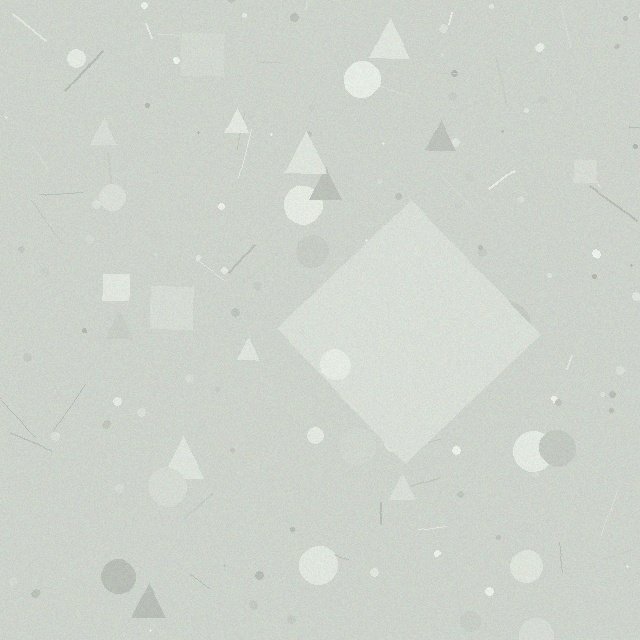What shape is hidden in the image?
A diamond is hidden in the image.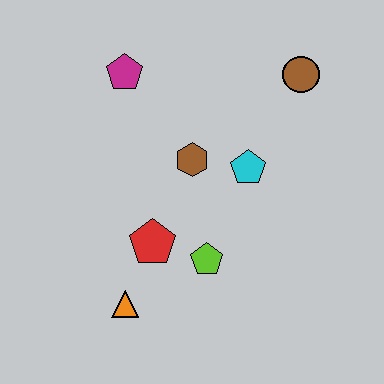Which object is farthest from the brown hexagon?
The orange triangle is farthest from the brown hexagon.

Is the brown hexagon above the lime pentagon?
Yes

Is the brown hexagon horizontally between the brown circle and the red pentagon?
Yes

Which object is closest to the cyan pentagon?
The brown hexagon is closest to the cyan pentagon.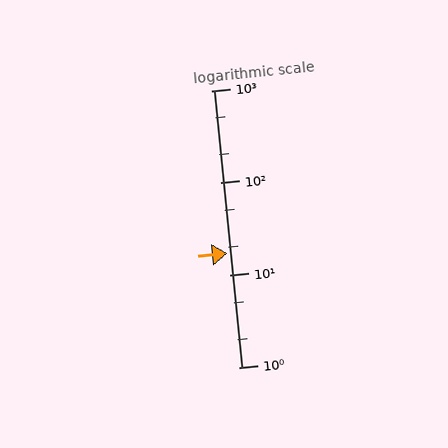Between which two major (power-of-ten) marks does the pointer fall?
The pointer is between 10 and 100.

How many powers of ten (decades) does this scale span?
The scale spans 3 decades, from 1 to 1000.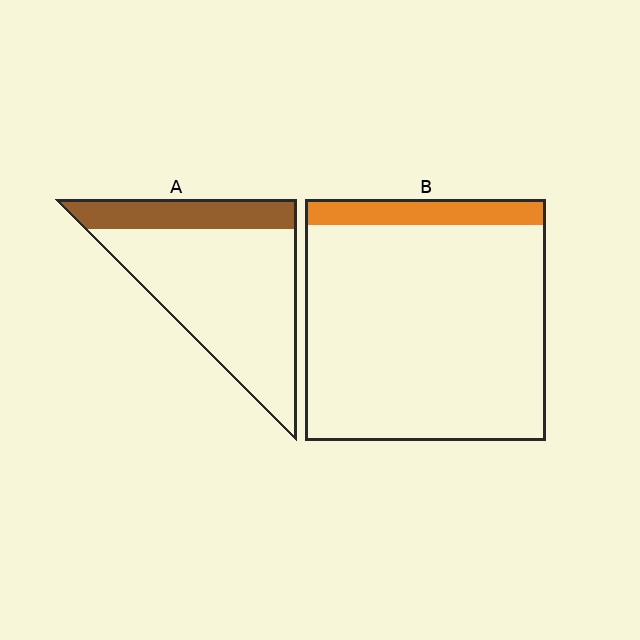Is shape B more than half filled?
No.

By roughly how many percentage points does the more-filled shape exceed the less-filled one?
By roughly 10 percentage points (A over B).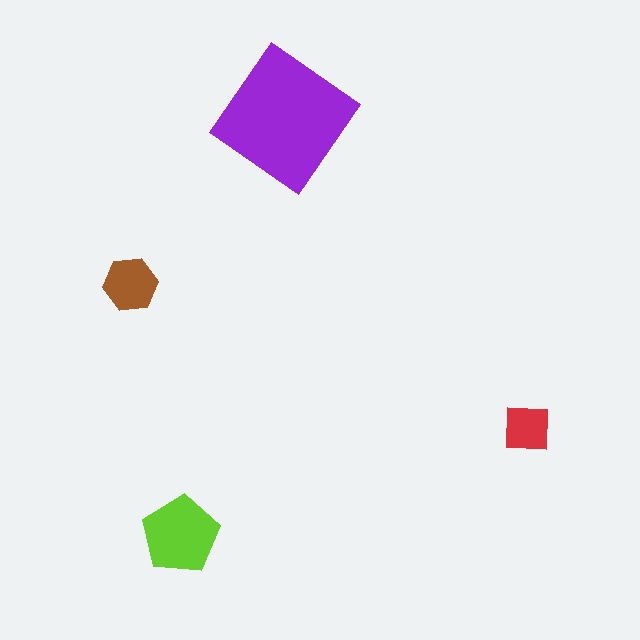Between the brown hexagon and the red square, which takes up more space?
The brown hexagon.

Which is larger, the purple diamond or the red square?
The purple diamond.